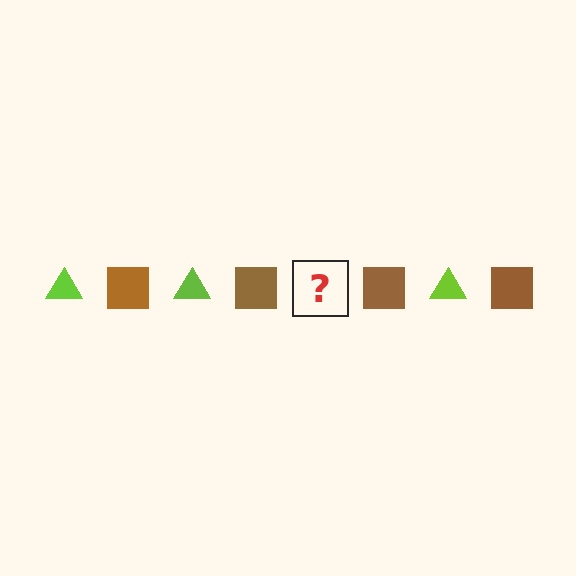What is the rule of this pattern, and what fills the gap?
The rule is that the pattern alternates between lime triangle and brown square. The gap should be filled with a lime triangle.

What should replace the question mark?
The question mark should be replaced with a lime triangle.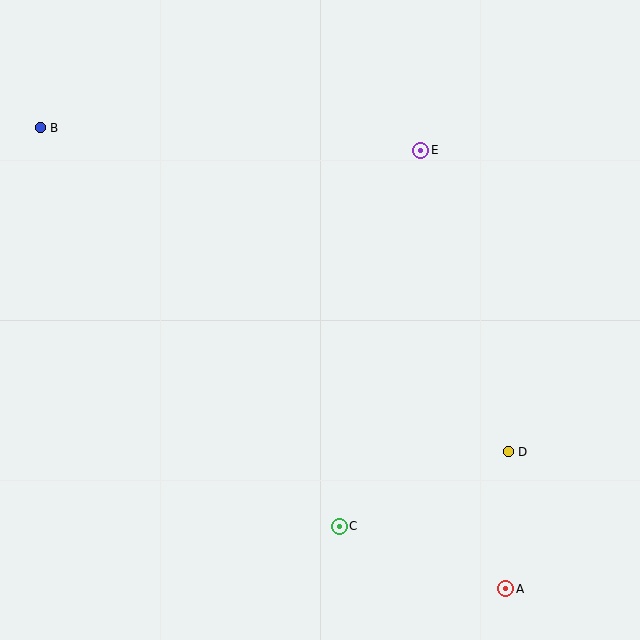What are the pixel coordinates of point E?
Point E is at (421, 150).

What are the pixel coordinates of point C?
Point C is at (339, 526).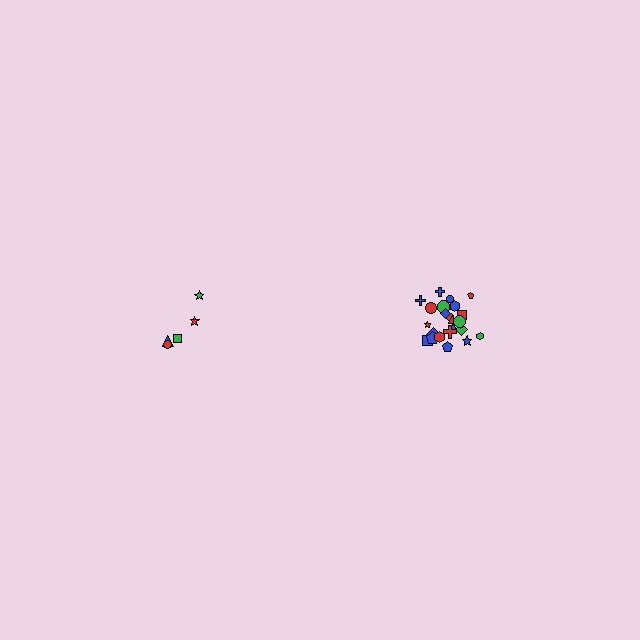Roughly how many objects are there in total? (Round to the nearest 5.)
Roughly 30 objects in total.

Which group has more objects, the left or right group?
The right group.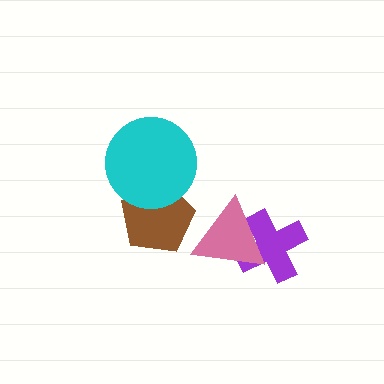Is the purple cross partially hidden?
Yes, it is partially covered by another shape.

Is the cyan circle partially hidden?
No, no other shape covers it.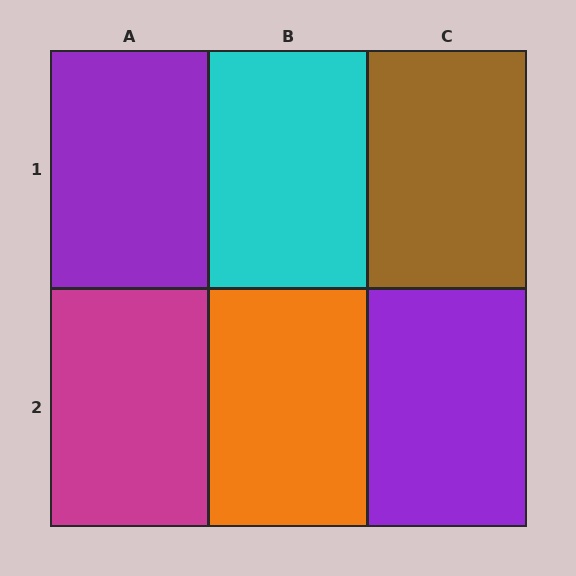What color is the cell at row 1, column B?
Cyan.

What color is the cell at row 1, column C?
Brown.